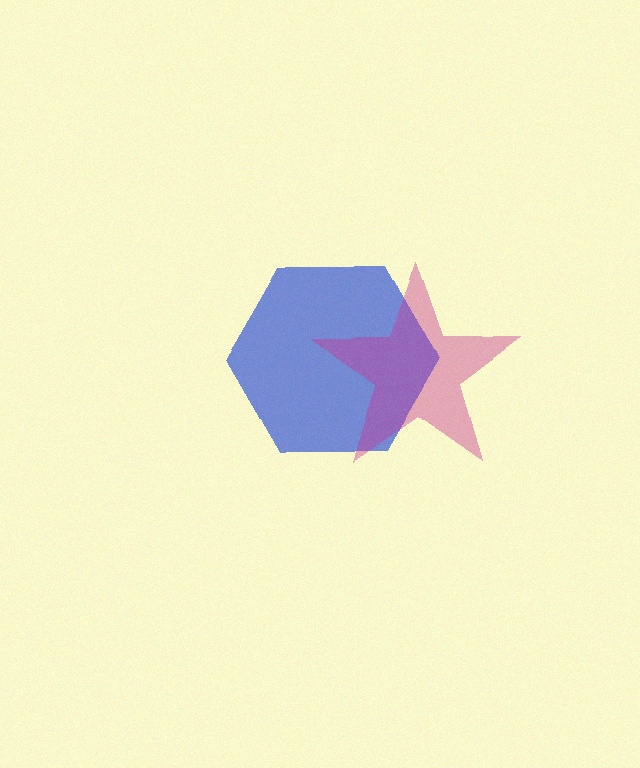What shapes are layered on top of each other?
The layered shapes are: a blue hexagon, a magenta star.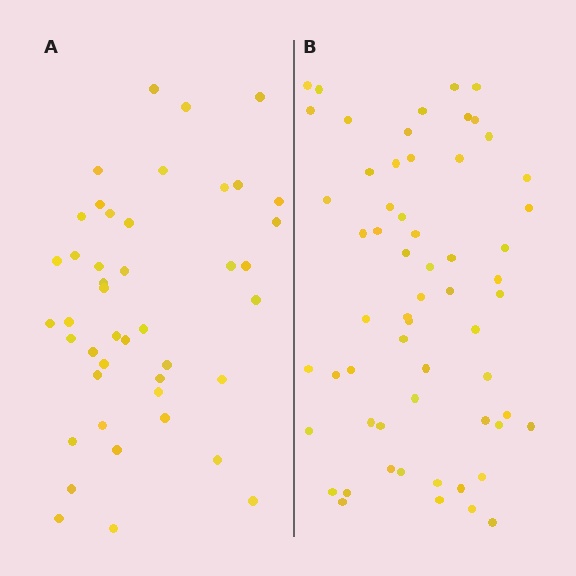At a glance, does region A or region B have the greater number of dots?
Region B (the right region) has more dots.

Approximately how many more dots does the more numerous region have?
Region B has approximately 15 more dots than region A.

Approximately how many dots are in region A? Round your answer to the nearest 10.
About 40 dots. (The exact count is 44, which rounds to 40.)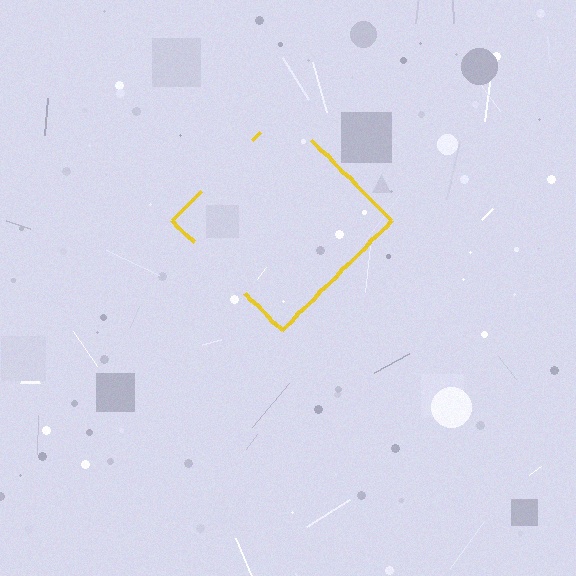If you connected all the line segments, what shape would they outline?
They would outline a diamond.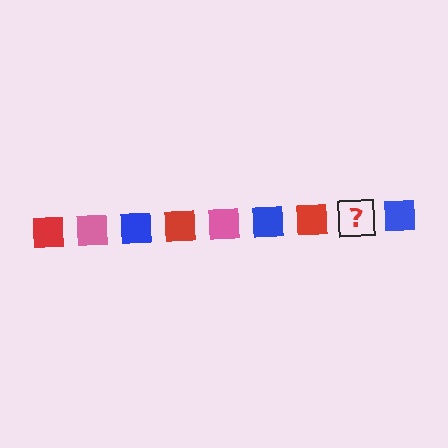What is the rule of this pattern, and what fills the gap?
The rule is that the pattern cycles through red, pink, blue squares. The gap should be filled with a pink square.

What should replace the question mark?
The question mark should be replaced with a pink square.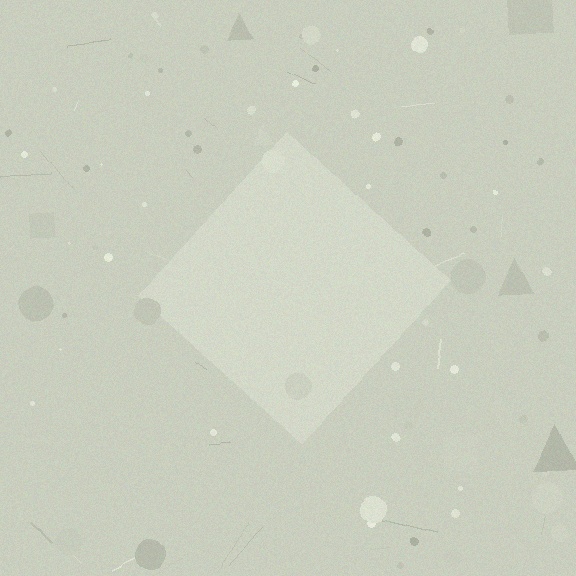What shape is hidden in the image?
A diamond is hidden in the image.